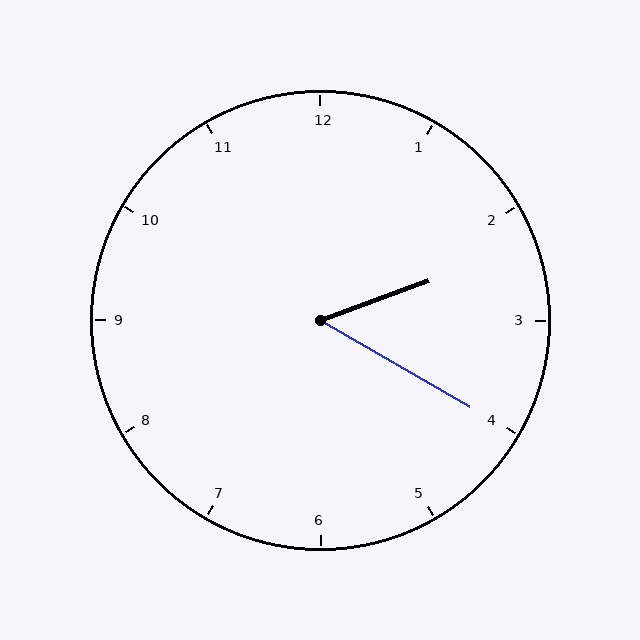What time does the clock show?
2:20.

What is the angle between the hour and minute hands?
Approximately 50 degrees.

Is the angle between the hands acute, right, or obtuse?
It is acute.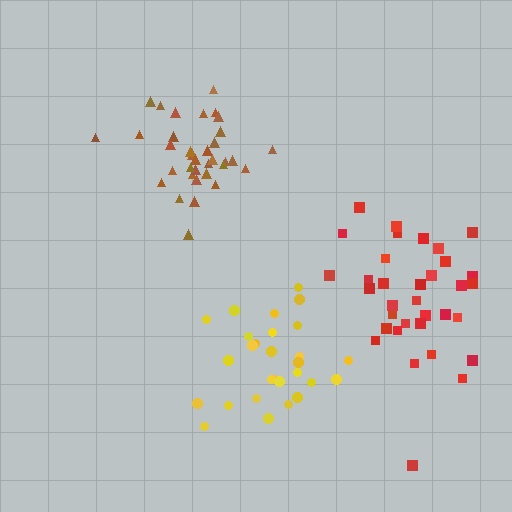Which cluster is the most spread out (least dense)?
Red.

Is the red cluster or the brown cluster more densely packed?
Brown.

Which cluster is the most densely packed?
Brown.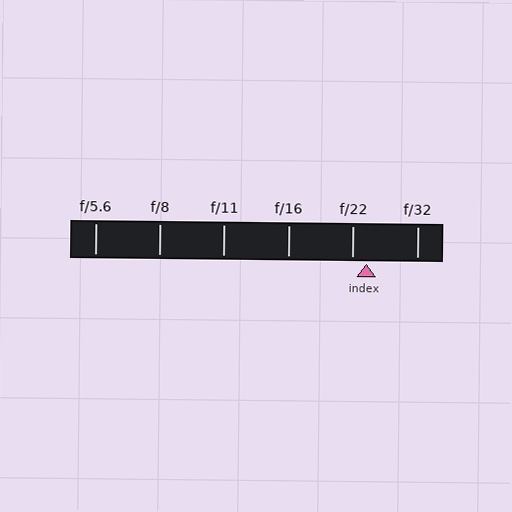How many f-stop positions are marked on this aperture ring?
There are 6 f-stop positions marked.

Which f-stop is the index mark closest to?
The index mark is closest to f/22.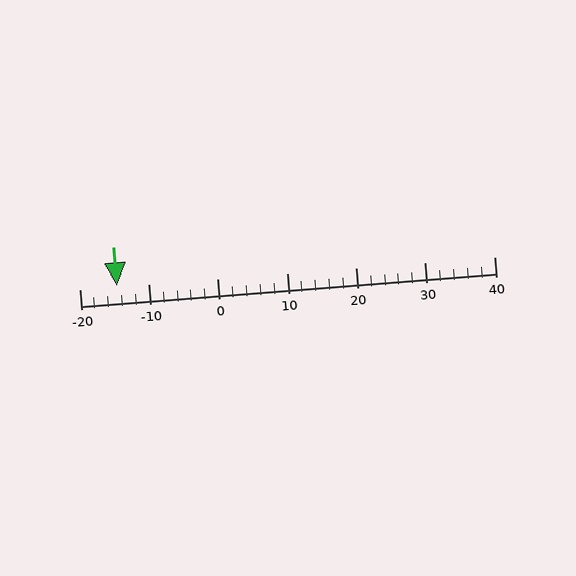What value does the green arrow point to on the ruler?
The green arrow points to approximately -15.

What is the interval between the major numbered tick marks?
The major tick marks are spaced 10 units apart.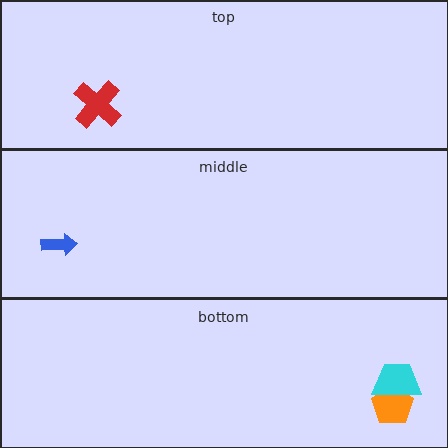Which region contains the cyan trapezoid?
The bottom region.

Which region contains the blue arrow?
The middle region.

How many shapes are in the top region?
1.